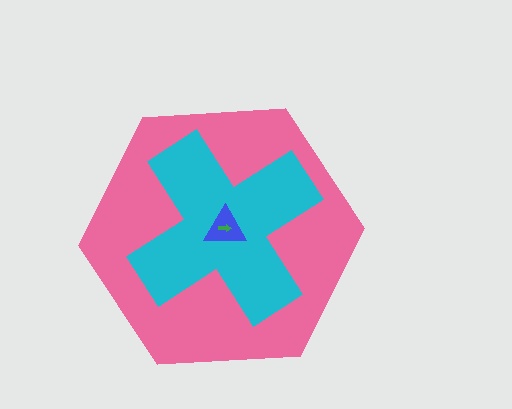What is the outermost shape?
The pink hexagon.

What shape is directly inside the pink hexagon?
The cyan cross.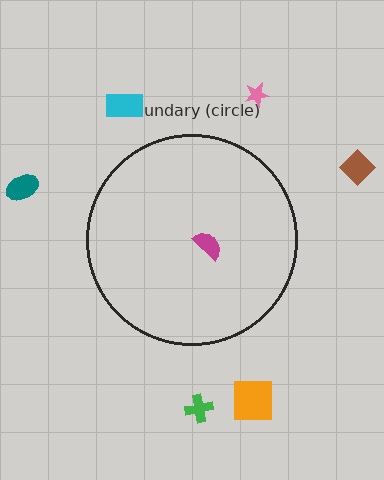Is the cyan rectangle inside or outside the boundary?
Outside.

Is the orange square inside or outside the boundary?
Outside.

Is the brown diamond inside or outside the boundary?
Outside.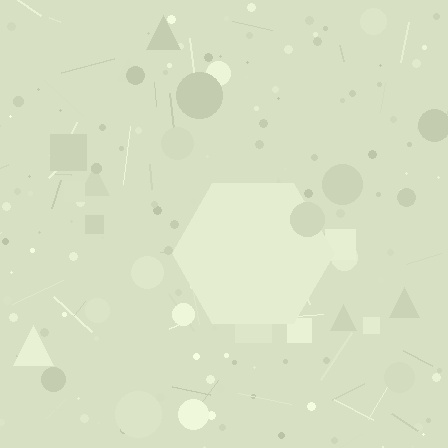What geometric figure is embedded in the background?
A hexagon is embedded in the background.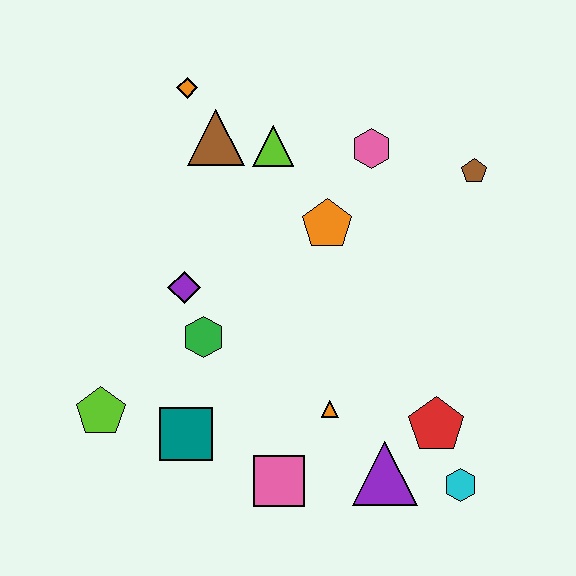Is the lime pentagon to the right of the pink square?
No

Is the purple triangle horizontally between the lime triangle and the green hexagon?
No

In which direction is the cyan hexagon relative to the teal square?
The cyan hexagon is to the right of the teal square.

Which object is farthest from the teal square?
The brown pentagon is farthest from the teal square.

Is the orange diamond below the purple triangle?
No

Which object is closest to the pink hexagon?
The orange pentagon is closest to the pink hexagon.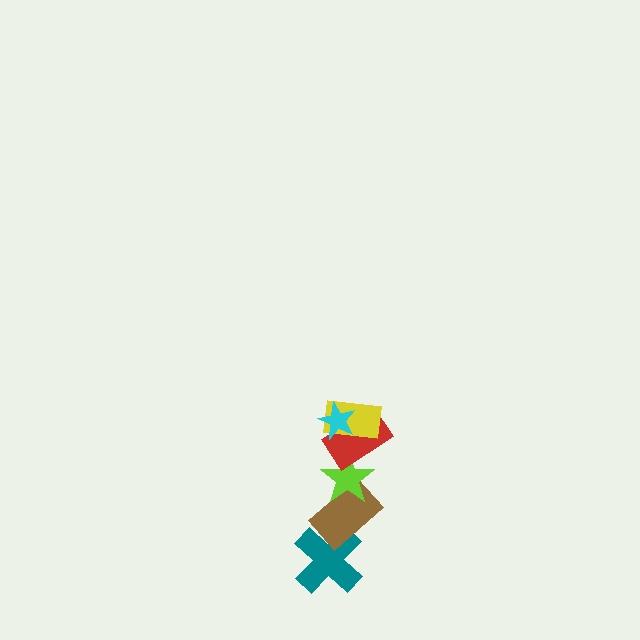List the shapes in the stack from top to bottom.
From top to bottom: the cyan star, the yellow rectangle, the red rectangle, the lime star, the brown rectangle, the teal cross.